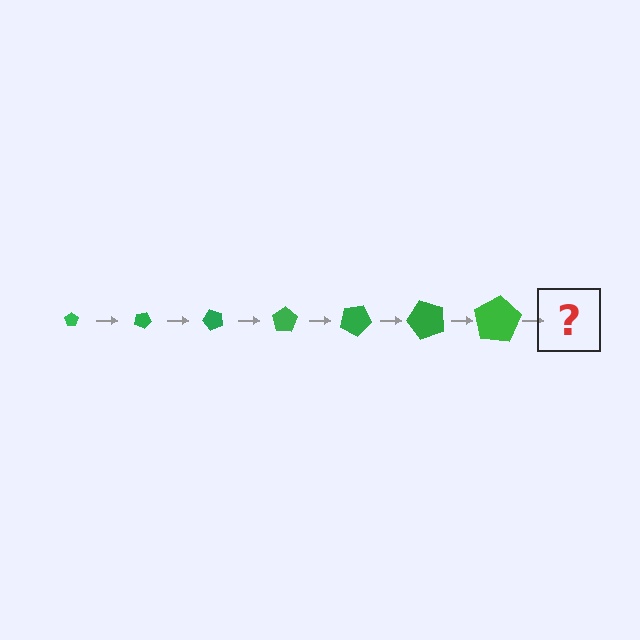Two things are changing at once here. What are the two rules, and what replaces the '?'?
The two rules are that the pentagon grows larger each step and it rotates 25 degrees each step. The '?' should be a pentagon, larger than the previous one and rotated 175 degrees from the start.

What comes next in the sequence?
The next element should be a pentagon, larger than the previous one and rotated 175 degrees from the start.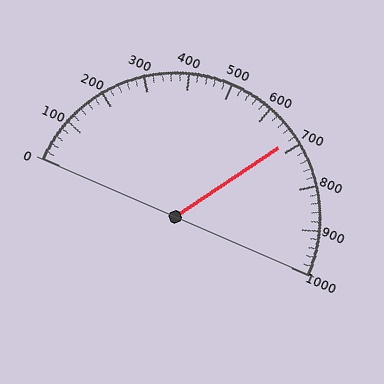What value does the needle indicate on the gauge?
The needle indicates approximately 680.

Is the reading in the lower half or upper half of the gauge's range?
The reading is in the upper half of the range (0 to 1000).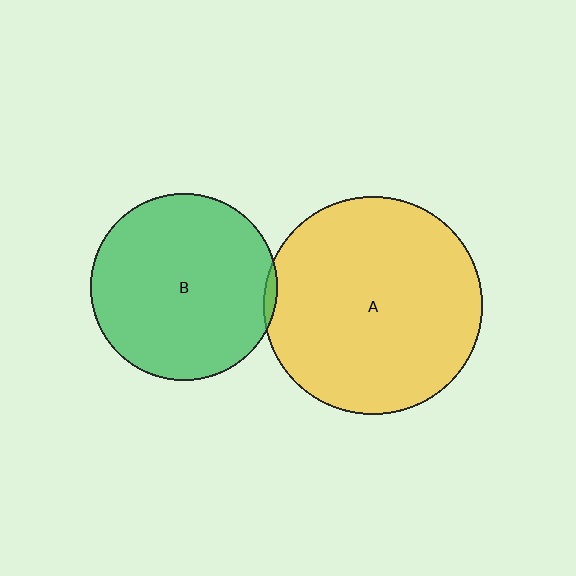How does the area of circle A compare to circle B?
Approximately 1.4 times.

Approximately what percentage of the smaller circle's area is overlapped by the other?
Approximately 5%.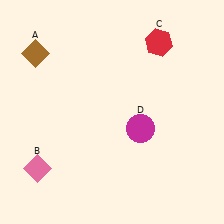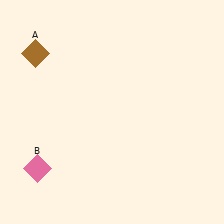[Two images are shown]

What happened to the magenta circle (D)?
The magenta circle (D) was removed in Image 2. It was in the bottom-right area of Image 1.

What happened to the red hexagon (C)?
The red hexagon (C) was removed in Image 2. It was in the top-right area of Image 1.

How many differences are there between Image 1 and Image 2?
There are 2 differences between the two images.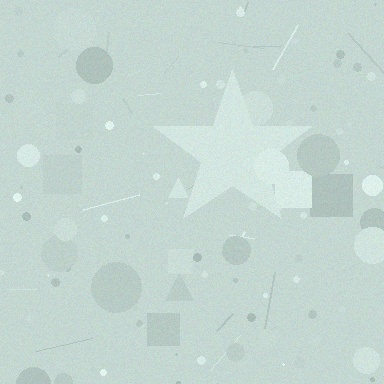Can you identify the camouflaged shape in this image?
The camouflaged shape is a star.